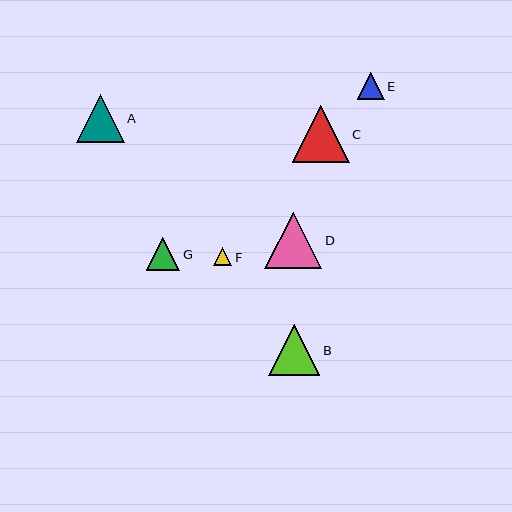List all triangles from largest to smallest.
From largest to smallest: C, D, B, A, G, E, F.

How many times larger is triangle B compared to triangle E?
Triangle B is approximately 1.9 times the size of triangle E.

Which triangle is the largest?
Triangle C is the largest with a size of approximately 57 pixels.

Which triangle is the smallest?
Triangle F is the smallest with a size of approximately 18 pixels.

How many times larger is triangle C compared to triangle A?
Triangle C is approximately 1.2 times the size of triangle A.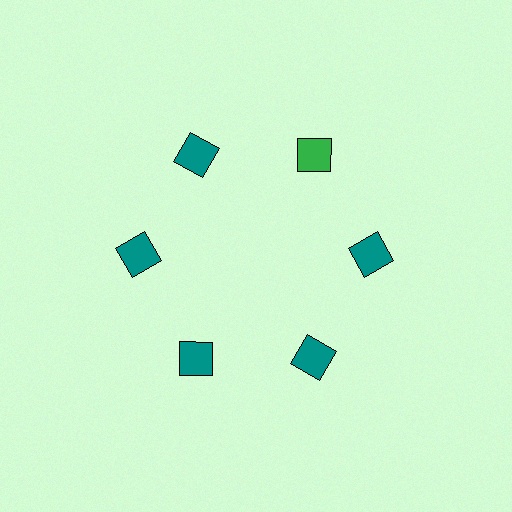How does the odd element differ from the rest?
It has a different color: green instead of teal.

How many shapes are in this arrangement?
There are 6 shapes arranged in a ring pattern.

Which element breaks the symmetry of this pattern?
The green diamond at roughly the 1 o'clock position breaks the symmetry. All other shapes are teal diamonds.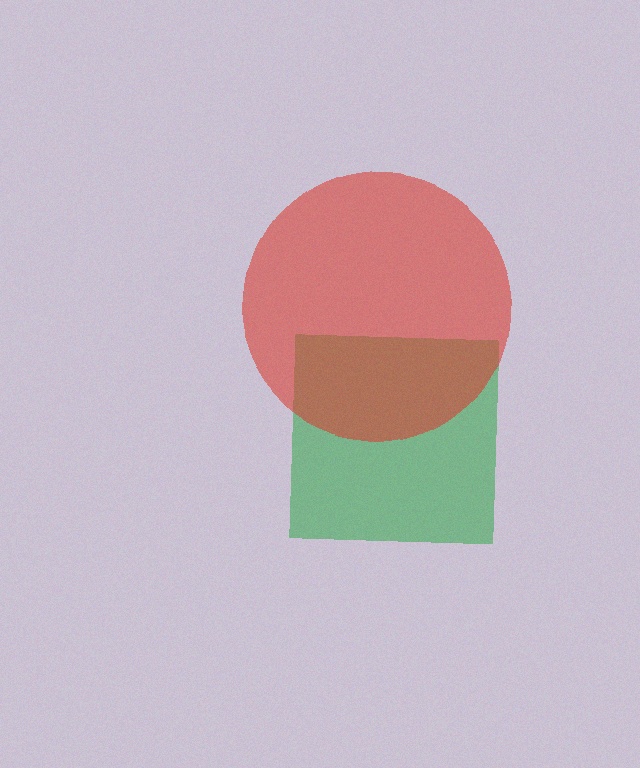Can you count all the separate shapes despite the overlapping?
Yes, there are 2 separate shapes.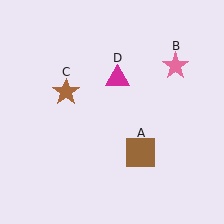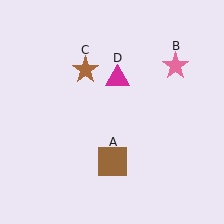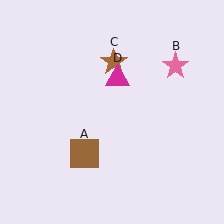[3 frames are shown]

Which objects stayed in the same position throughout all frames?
Pink star (object B) and magenta triangle (object D) remained stationary.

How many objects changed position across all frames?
2 objects changed position: brown square (object A), brown star (object C).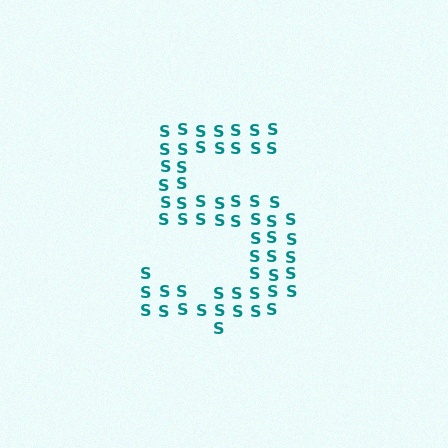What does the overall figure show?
The overall figure shows the digit 5.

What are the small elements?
The small elements are letter S's.